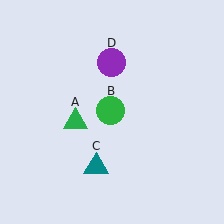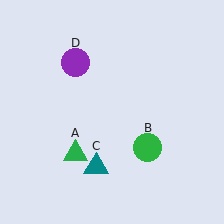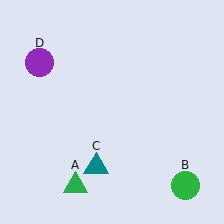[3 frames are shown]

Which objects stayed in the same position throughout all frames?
Teal triangle (object C) remained stationary.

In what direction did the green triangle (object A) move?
The green triangle (object A) moved down.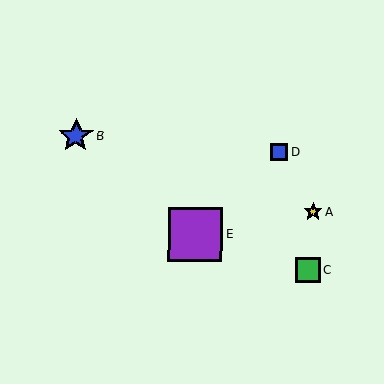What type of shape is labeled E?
Shape E is a purple square.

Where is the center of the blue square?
The center of the blue square is at (280, 152).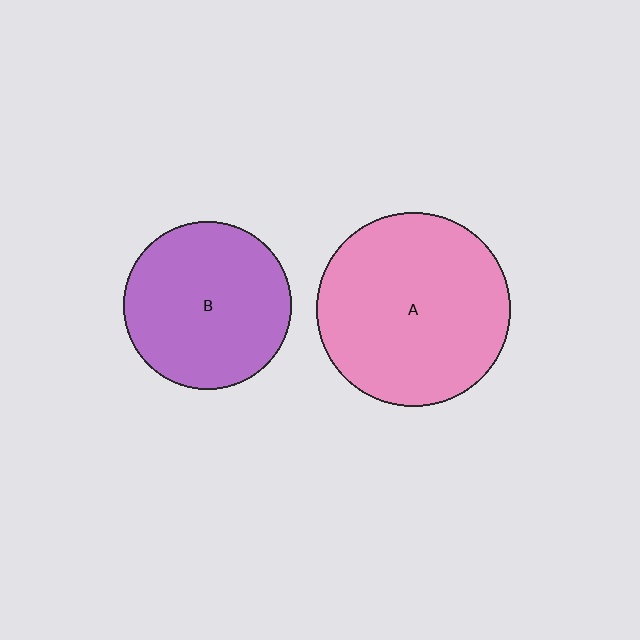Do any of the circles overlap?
No, none of the circles overlap.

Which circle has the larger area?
Circle A (pink).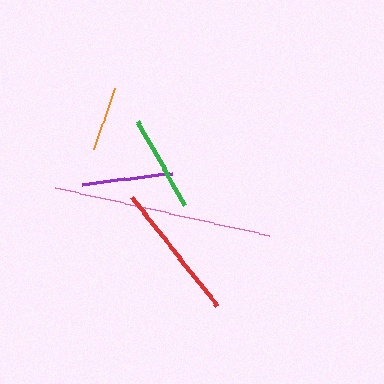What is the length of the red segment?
The red segment is approximately 139 pixels long.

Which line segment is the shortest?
The orange line is the shortest at approximately 64 pixels.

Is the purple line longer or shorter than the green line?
The green line is longer than the purple line.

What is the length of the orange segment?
The orange segment is approximately 64 pixels long.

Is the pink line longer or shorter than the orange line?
The pink line is longer than the orange line.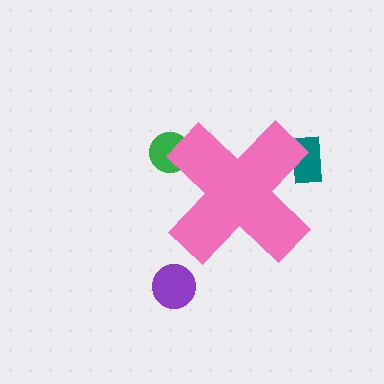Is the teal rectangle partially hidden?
Yes, the teal rectangle is partially hidden behind the pink cross.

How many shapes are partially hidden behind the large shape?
2 shapes are partially hidden.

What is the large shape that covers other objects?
A pink cross.